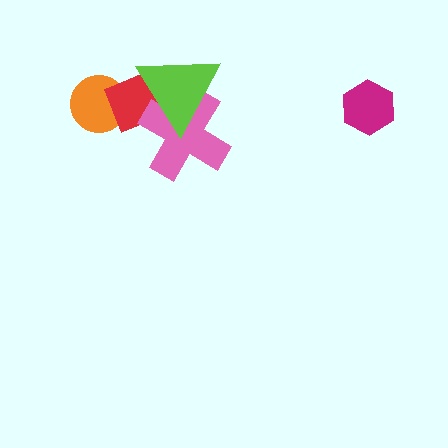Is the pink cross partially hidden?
Yes, it is partially covered by another shape.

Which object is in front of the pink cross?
The lime triangle is in front of the pink cross.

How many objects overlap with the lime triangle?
2 objects overlap with the lime triangle.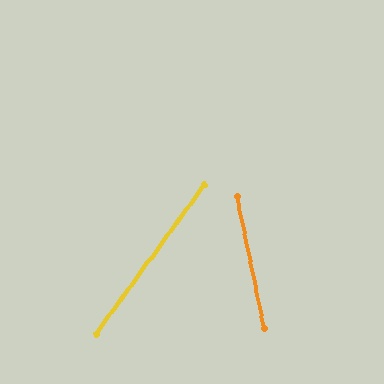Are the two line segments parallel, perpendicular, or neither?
Neither parallel nor perpendicular — they differ by about 47°.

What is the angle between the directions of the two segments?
Approximately 47 degrees.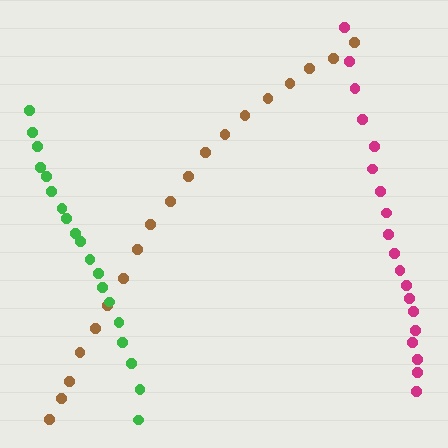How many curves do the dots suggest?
There are 3 distinct paths.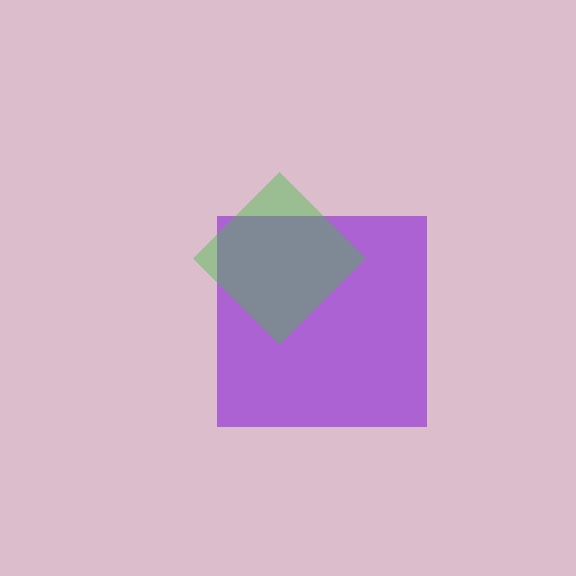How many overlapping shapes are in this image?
There are 2 overlapping shapes in the image.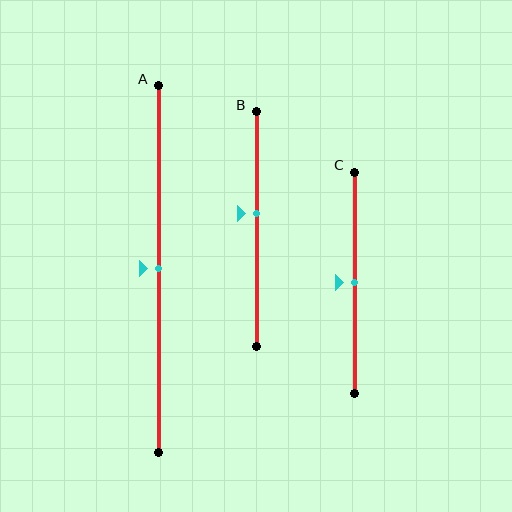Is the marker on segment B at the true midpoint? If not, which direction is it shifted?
No, the marker on segment B is shifted upward by about 6% of the segment length.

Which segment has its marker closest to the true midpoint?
Segment A has its marker closest to the true midpoint.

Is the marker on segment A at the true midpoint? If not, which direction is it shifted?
Yes, the marker on segment A is at the true midpoint.